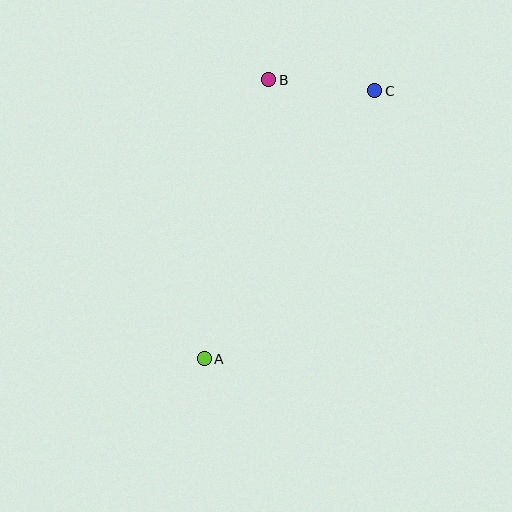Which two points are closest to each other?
Points B and C are closest to each other.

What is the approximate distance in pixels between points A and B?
The distance between A and B is approximately 287 pixels.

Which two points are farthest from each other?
Points A and C are farthest from each other.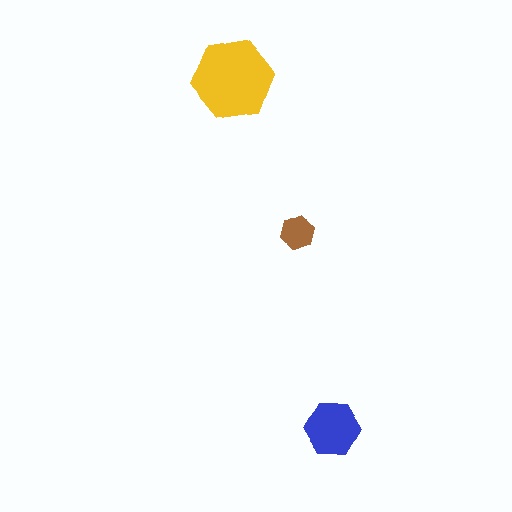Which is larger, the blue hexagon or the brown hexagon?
The blue one.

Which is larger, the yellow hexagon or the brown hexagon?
The yellow one.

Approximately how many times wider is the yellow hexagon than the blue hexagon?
About 1.5 times wider.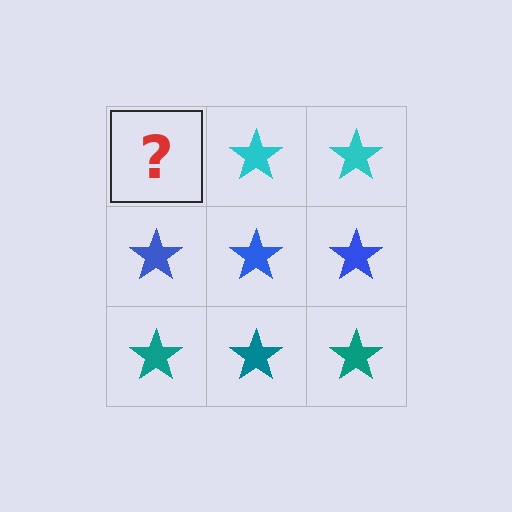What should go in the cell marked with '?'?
The missing cell should contain a cyan star.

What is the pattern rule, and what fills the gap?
The rule is that each row has a consistent color. The gap should be filled with a cyan star.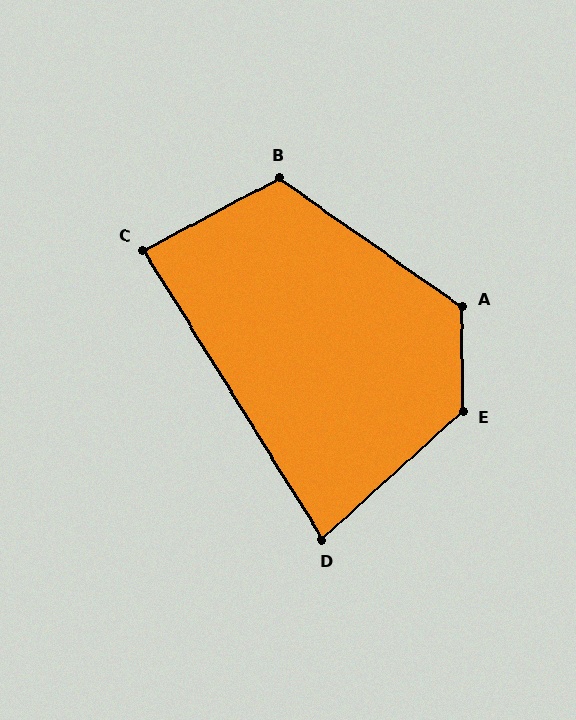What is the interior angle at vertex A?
Approximately 125 degrees (obtuse).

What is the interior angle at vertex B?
Approximately 117 degrees (obtuse).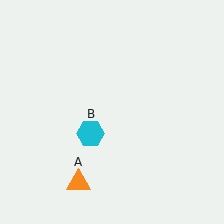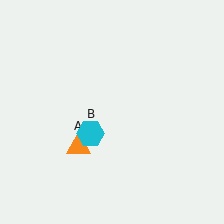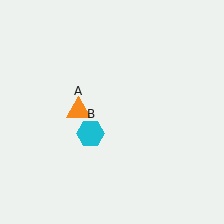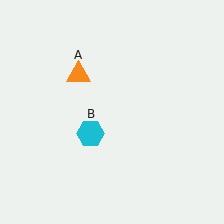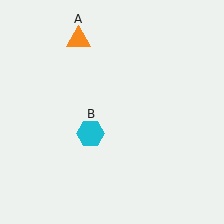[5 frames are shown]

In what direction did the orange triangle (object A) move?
The orange triangle (object A) moved up.